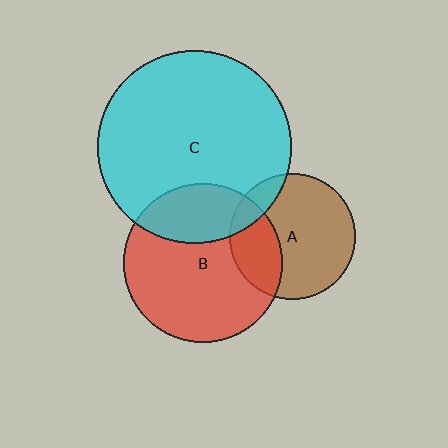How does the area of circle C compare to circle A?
Approximately 2.4 times.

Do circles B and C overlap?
Yes.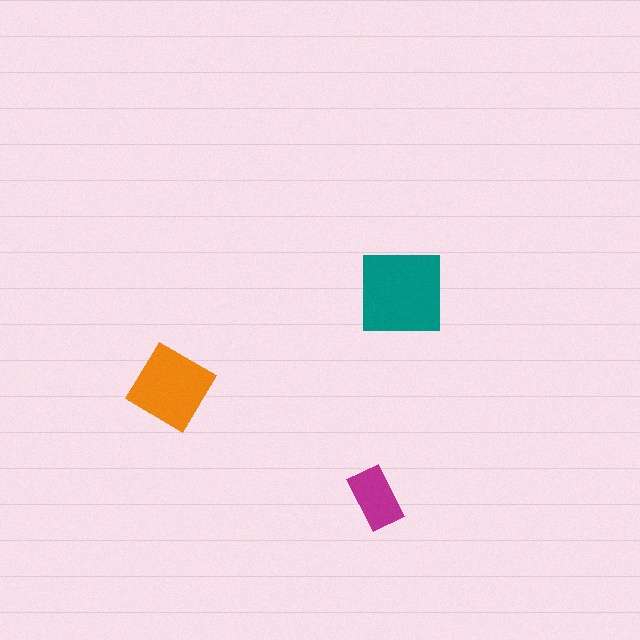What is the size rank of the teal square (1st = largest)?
1st.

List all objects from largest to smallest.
The teal square, the orange diamond, the magenta rectangle.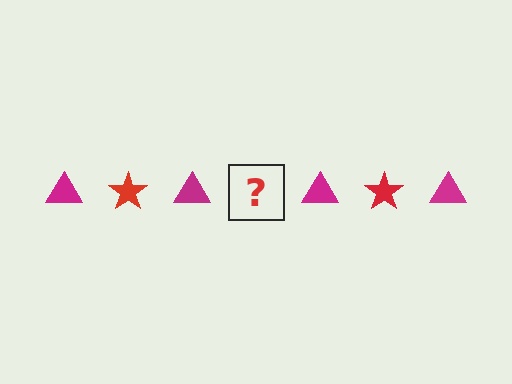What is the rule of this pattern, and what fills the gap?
The rule is that the pattern alternates between magenta triangle and red star. The gap should be filled with a red star.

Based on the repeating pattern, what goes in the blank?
The blank should be a red star.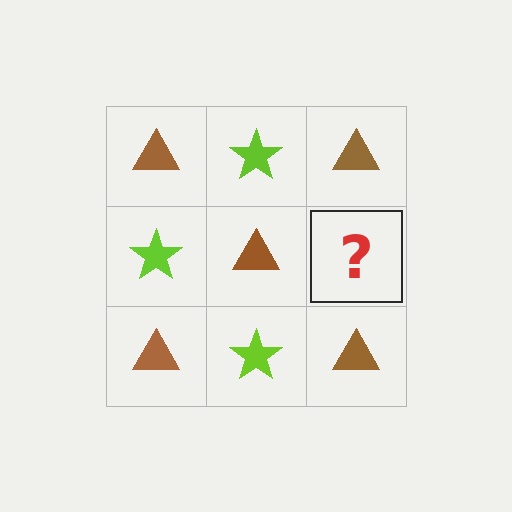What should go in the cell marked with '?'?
The missing cell should contain a lime star.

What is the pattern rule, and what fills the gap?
The rule is that it alternates brown triangle and lime star in a checkerboard pattern. The gap should be filled with a lime star.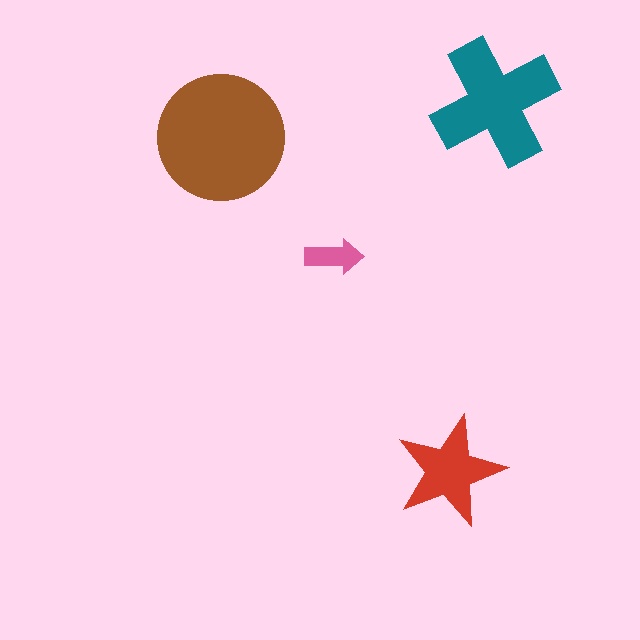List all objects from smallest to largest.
The pink arrow, the red star, the teal cross, the brown circle.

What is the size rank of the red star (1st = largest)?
3rd.